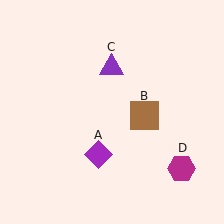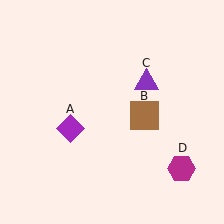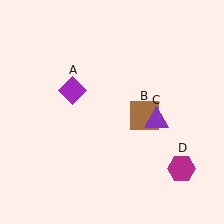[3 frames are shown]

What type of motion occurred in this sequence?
The purple diamond (object A), purple triangle (object C) rotated clockwise around the center of the scene.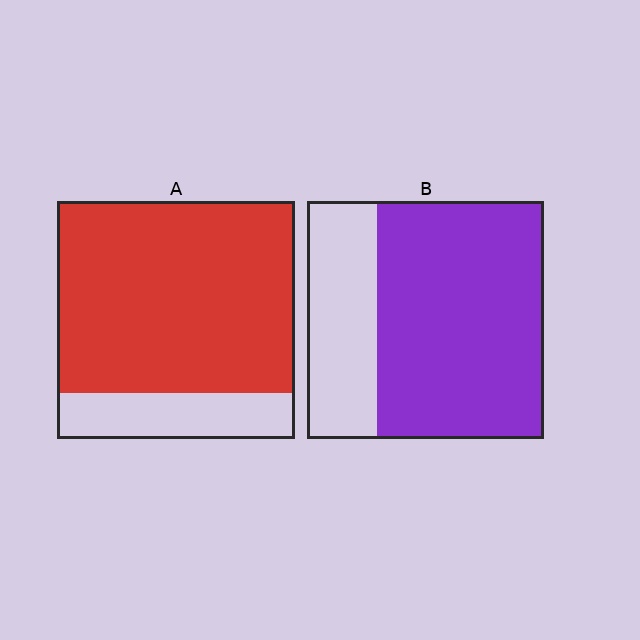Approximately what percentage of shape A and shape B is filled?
A is approximately 80% and B is approximately 70%.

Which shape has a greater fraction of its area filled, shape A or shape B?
Shape A.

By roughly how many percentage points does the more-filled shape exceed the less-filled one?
By roughly 10 percentage points (A over B).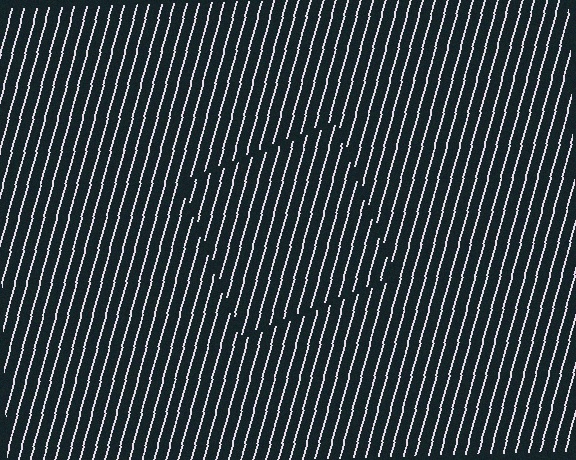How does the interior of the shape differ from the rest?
The interior of the shape contains the same grating, shifted by half a period — the contour is defined by the phase discontinuity where line-ends from the inner and outer gratings abut.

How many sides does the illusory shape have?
4 sides — the line-ends trace a square.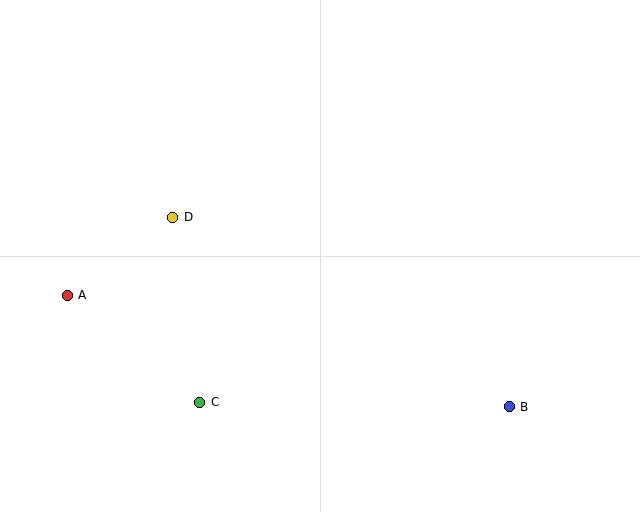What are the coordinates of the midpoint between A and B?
The midpoint between A and B is at (288, 351).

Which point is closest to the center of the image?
Point D at (173, 217) is closest to the center.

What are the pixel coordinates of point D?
Point D is at (173, 217).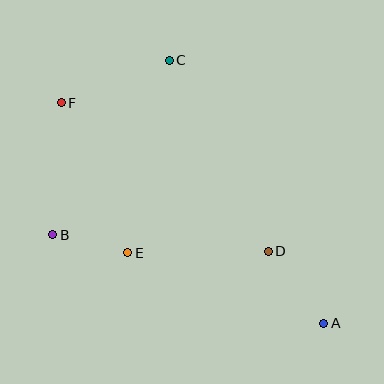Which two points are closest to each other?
Points B and E are closest to each other.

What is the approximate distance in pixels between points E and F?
The distance between E and F is approximately 164 pixels.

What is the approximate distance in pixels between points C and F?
The distance between C and F is approximately 116 pixels.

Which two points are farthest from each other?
Points A and F are farthest from each other.